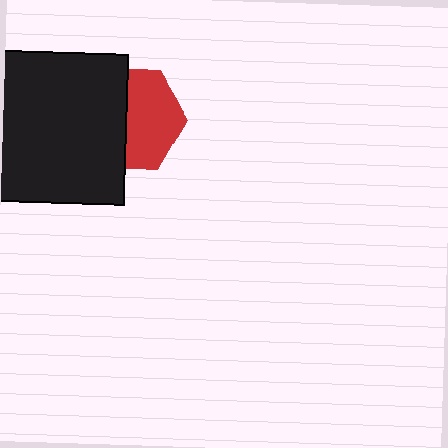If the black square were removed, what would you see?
You would see the complete red hexagon.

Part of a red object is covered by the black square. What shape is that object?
It is a hexagon.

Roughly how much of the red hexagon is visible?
About half of it is visible (roughly 54%).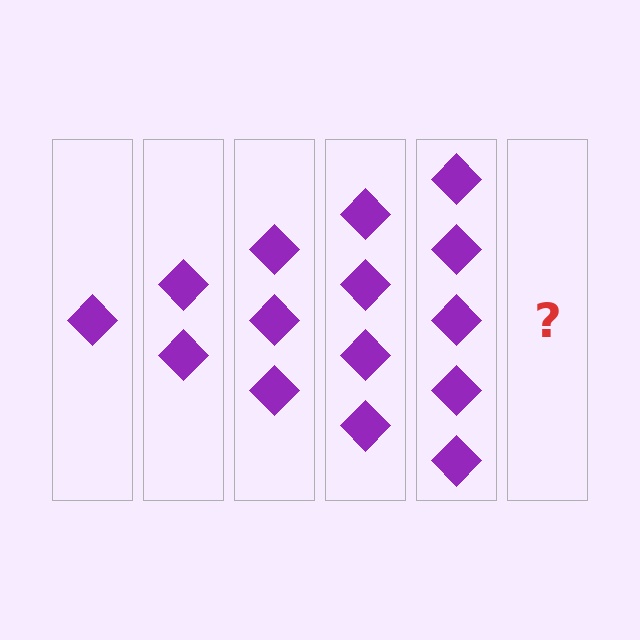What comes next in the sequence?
The next element should be 6 diamonds.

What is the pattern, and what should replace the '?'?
The pattern is that each step adds one more diamond. The '?' should be 6 diamonds.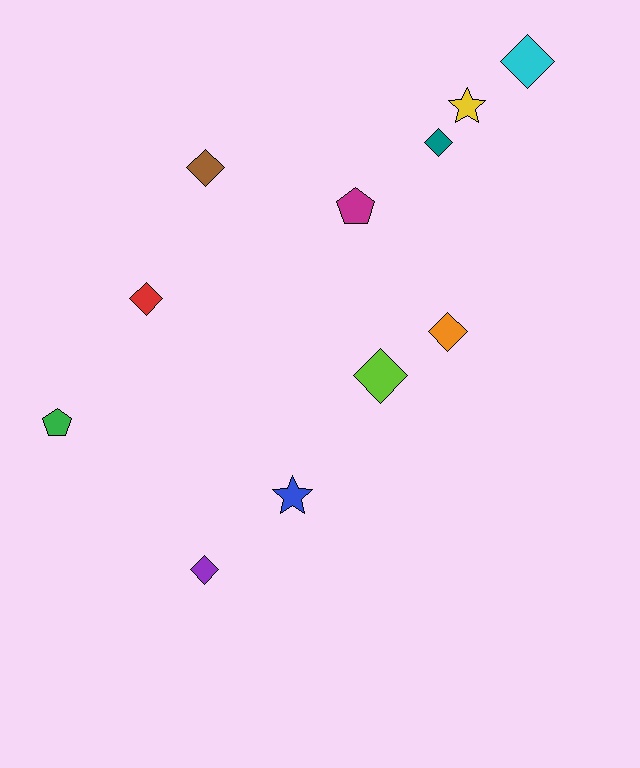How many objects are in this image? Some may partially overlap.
There are 11 objects.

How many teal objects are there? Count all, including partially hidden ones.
There is 1 teal object.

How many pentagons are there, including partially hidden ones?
There are 2 pentagons.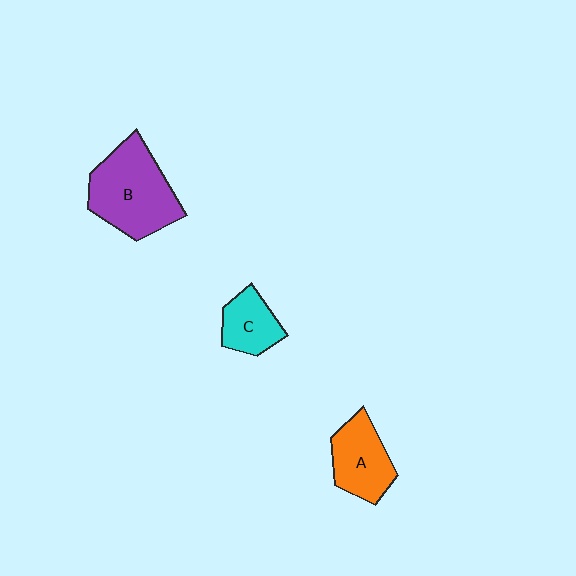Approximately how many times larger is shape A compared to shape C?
Approximately 1.3 times.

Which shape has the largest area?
Shape B (purple).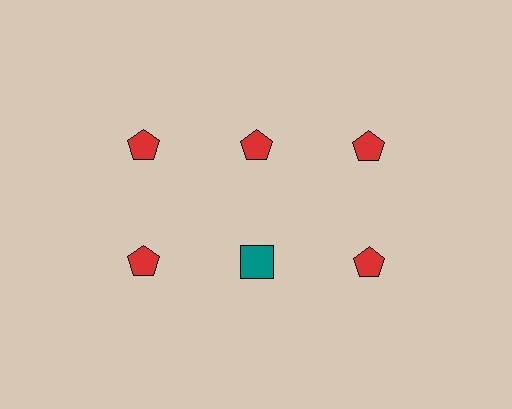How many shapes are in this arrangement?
There are 6 shapes arranged in a grid pattern.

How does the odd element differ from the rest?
It differs in both color (teal instead of red) and shape (square instead of pentagon).